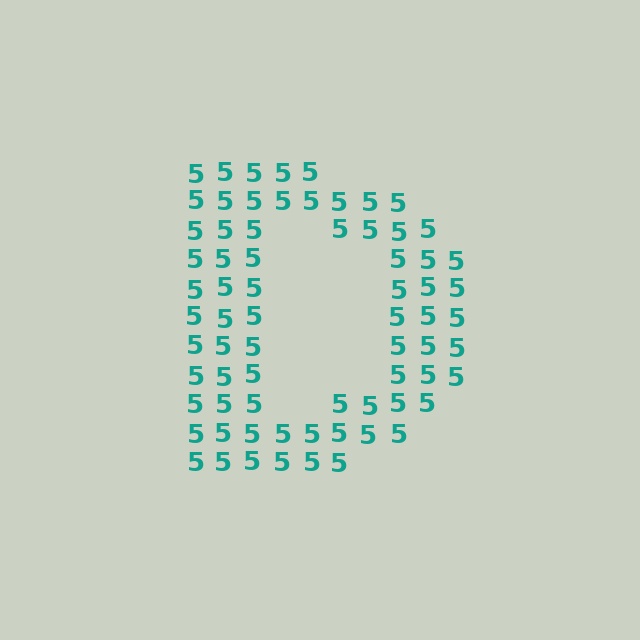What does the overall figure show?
The overall figure shows the letter D.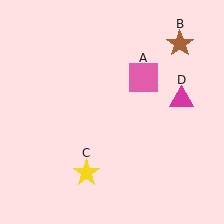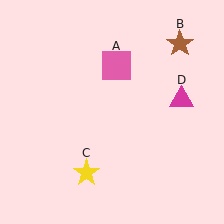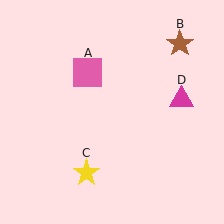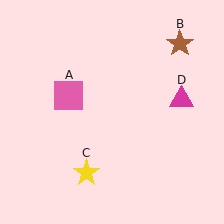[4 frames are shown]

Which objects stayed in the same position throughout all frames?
Brown star (object B) and yellow star (object C) and magenta triangle (object D) remained stationary.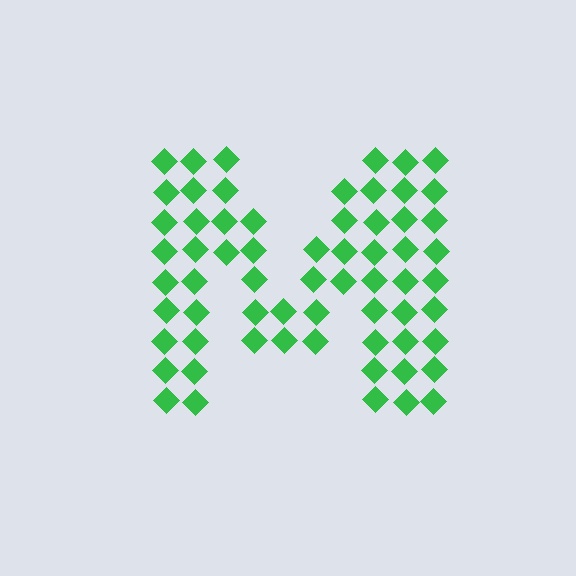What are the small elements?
The small elements are diamonds.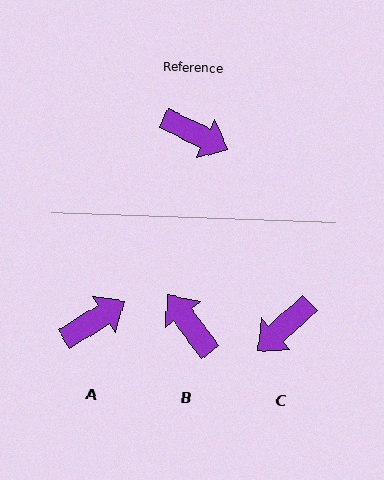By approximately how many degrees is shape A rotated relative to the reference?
Approximately 58 degrees counter-clockwise.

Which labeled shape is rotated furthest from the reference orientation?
B, about 152 degrees away.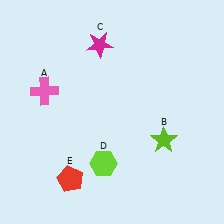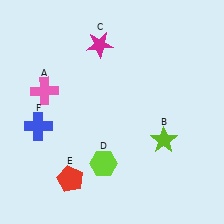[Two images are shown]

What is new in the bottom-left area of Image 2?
A blue cross (F) was added in the bottom-left area of Image 2.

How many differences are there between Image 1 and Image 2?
There is 1 difference between the two images.